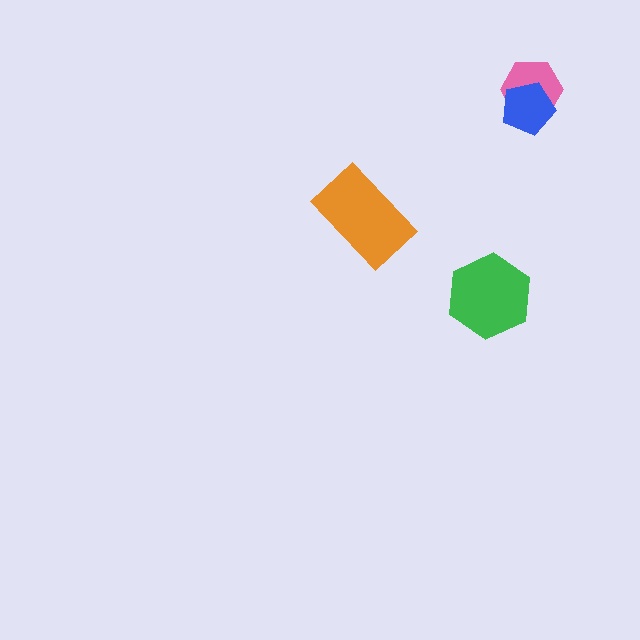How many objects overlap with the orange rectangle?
0 objects overlap with the orange rectangle.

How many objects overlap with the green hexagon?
0 objects overlap with the green hexagon.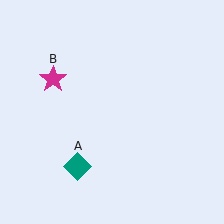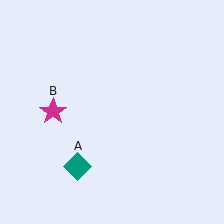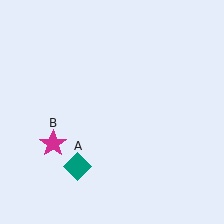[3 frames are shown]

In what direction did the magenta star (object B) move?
The magenta star (object B) moved down.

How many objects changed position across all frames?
1 object changed position: magenta star (object B).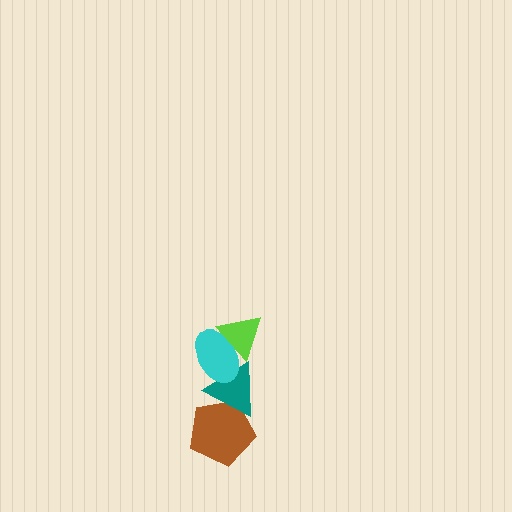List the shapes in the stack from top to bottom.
From top to bottom: the lime triangle, the cyan ellipse, the teal triangle, the brown pentagon.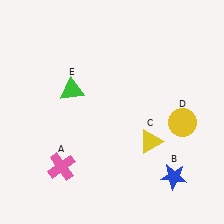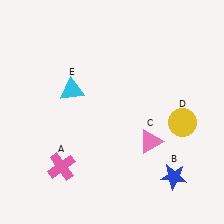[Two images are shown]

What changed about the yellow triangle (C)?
In Image 1, C is yellow. In Image 2, it changed to pink.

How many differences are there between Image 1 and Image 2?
There are 2 differences between the two images.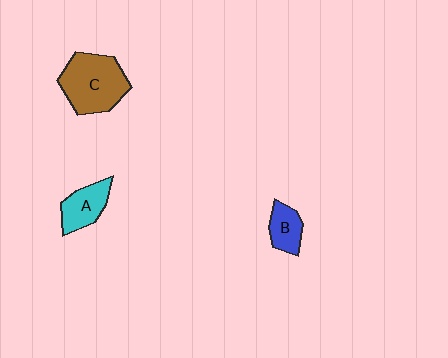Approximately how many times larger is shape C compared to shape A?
Approximately 1.8 times.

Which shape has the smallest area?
Shape B (blue).